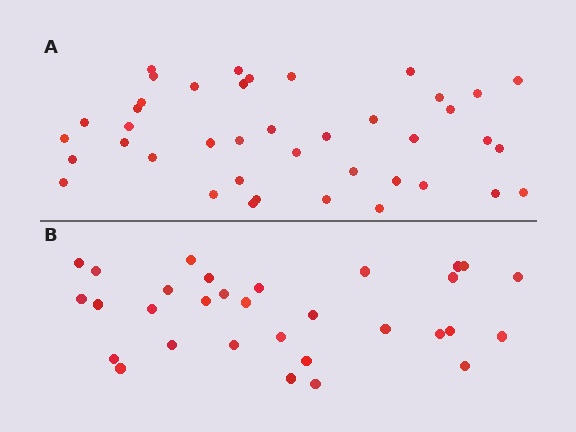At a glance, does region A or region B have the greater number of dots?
Region A (the top region) has more dots.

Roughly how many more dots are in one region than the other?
Region A has roughly 10 or so more dots than region B.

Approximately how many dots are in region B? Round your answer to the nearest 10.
About 30 dots. (The exact count is 31, which rounds to 30.)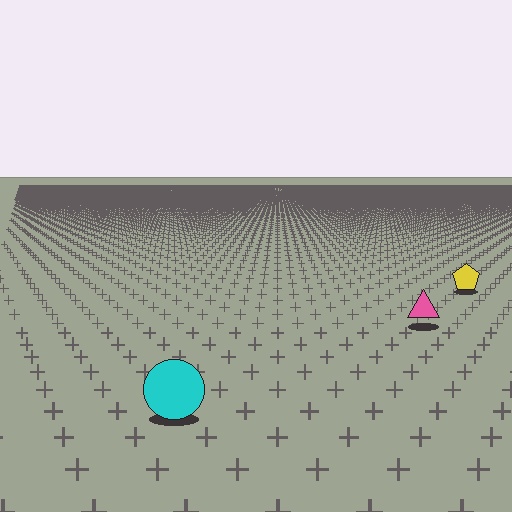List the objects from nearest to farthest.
From nearest to farthest: the cyan circle, the pink triangle, the yellow pentagon.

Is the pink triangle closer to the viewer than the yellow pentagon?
Yes. The pink triangle is closer — you can tell from the texture gradient: the ground texture is coarser near it.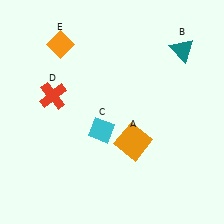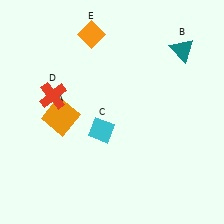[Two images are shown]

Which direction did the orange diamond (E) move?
The orange diamond (E) moved right.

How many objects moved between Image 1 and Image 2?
2 objects moved between the two images.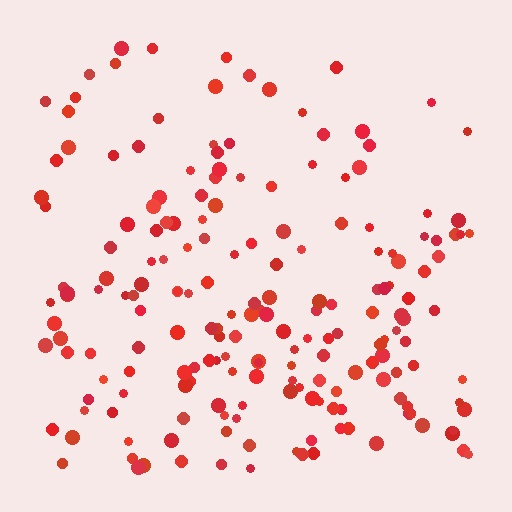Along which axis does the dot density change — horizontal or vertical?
Vertical.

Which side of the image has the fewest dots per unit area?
The top.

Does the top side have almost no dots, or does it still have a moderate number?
Still a moderate number, just noticeably fewer than the bottom.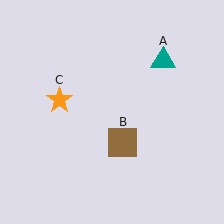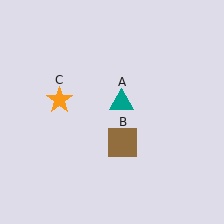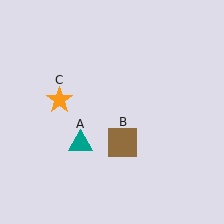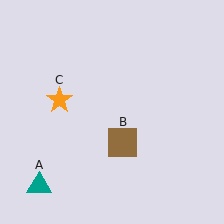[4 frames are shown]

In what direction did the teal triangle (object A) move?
The teal triangle (object A) moved down and to the left.